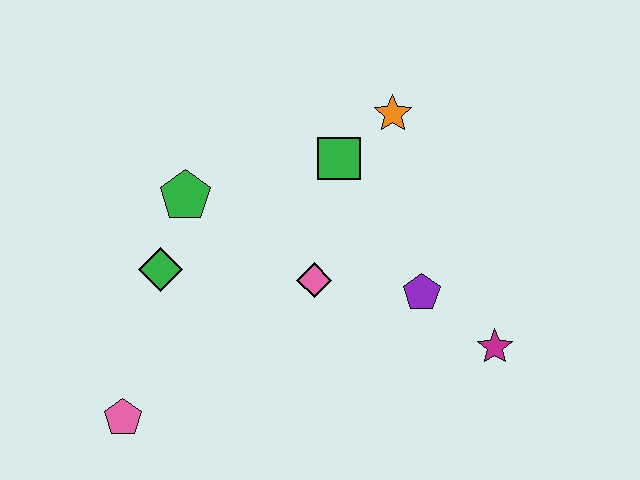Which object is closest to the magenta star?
The purple pentagon is closest to the magenta star.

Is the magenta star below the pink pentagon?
No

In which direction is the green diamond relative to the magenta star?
The green diamond is to the left of the magenta star.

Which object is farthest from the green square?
The pink pentagon is farthest from the green square.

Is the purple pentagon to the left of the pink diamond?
No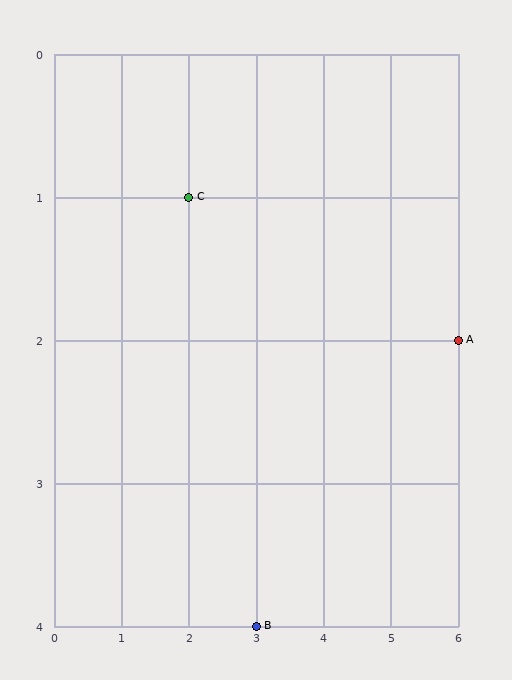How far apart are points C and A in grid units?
Points C and A are 4 columns and 1 row apart (about 4.1 grid units diagonally).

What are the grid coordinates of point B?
Point B is at grid coordinates (3, 4).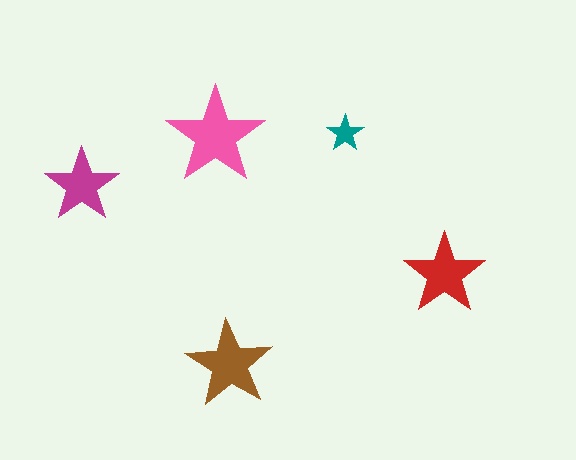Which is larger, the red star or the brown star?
The brown one.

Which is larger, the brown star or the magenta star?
The brown one.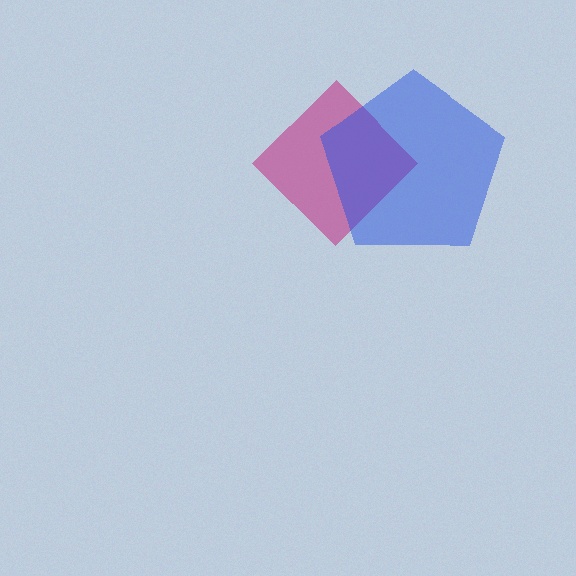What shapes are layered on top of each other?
The layered shapes are: a magenta diamond, a blue pentagon.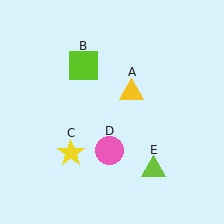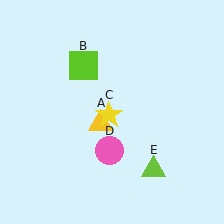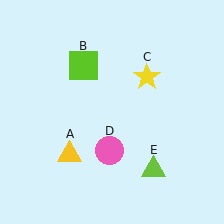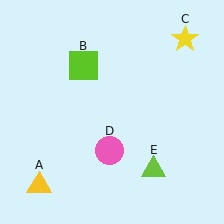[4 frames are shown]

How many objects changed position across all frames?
2 objects changed position: yellow triangle (object A), yellow star (object C).